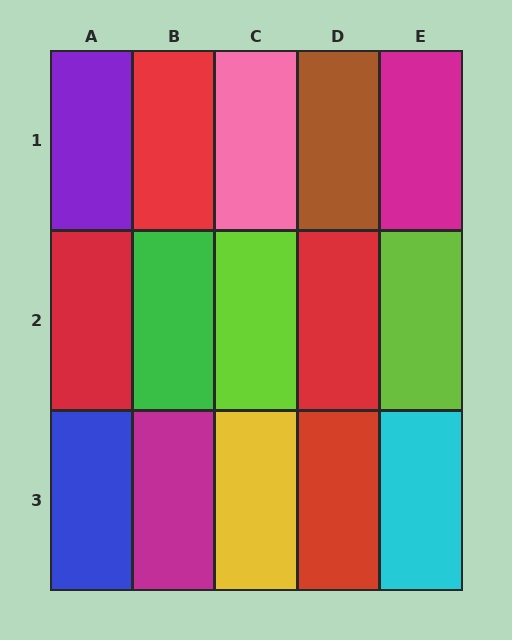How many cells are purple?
1 cell is purple.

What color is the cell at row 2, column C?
Lime.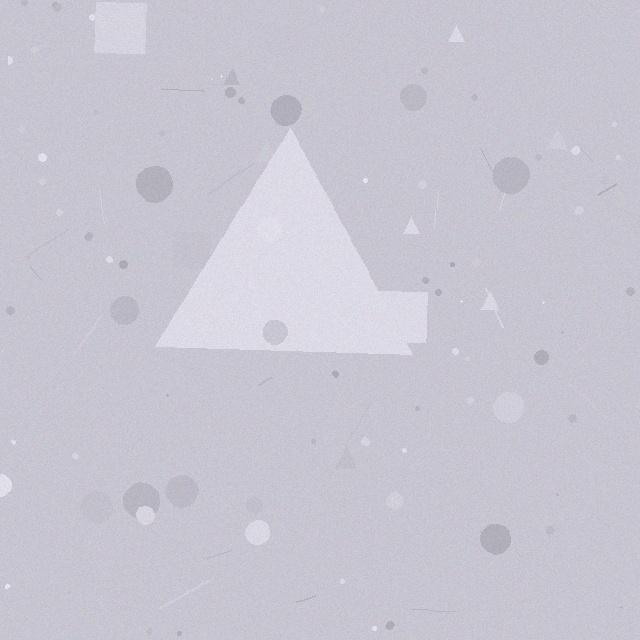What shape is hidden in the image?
A triangle is hidden in the image.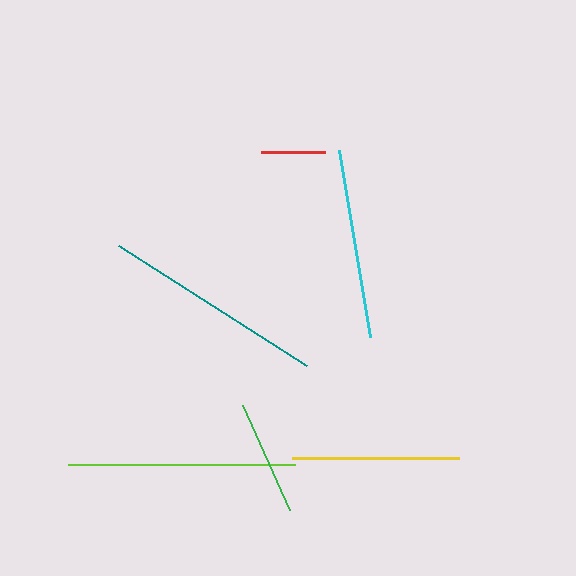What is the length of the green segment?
The green segment is approximately 116 pixels long.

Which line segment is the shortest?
The red line is the shortest at approximately 64 pixels.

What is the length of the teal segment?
The teal segment is approximately 222 pixels long.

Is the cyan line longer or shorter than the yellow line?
The cyan line is longer than the yellow line.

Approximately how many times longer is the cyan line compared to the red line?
The cyan line is approximately 3.0 times the length of the red line.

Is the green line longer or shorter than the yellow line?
The yellow line is longer than the green line.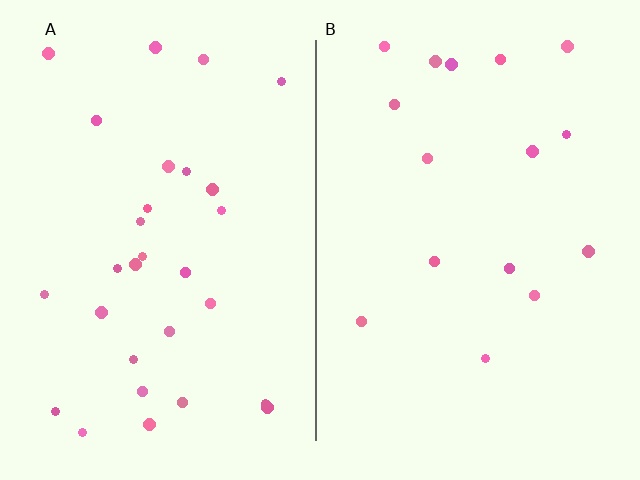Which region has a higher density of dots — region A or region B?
A (the left).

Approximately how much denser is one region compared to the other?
Approximately 1.9× — region A over region B.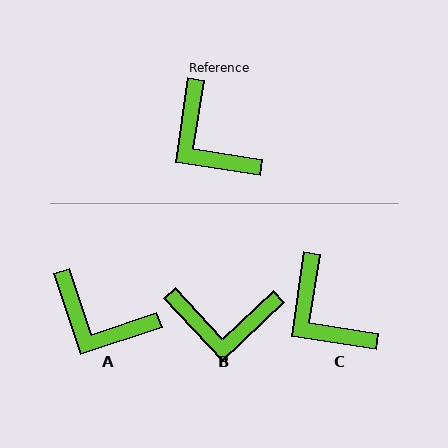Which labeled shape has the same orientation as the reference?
C.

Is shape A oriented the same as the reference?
No, it is off by about 27 degrees.